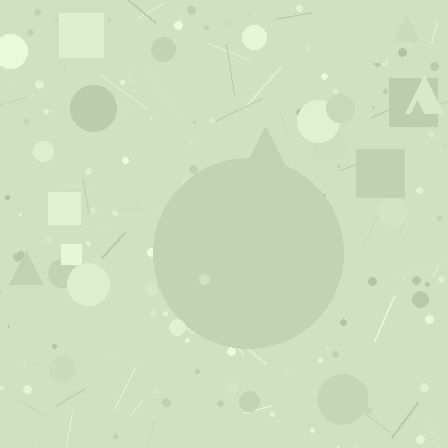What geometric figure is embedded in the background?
A circle is embedded in the background.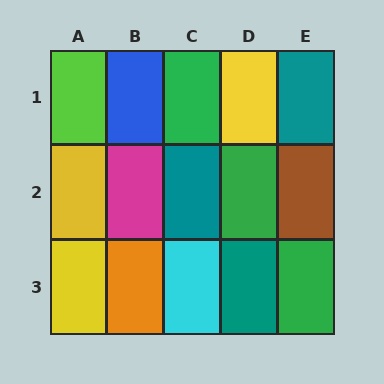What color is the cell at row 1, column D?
Yellow.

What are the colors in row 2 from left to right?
Yellow, magenta, teal, green, brown.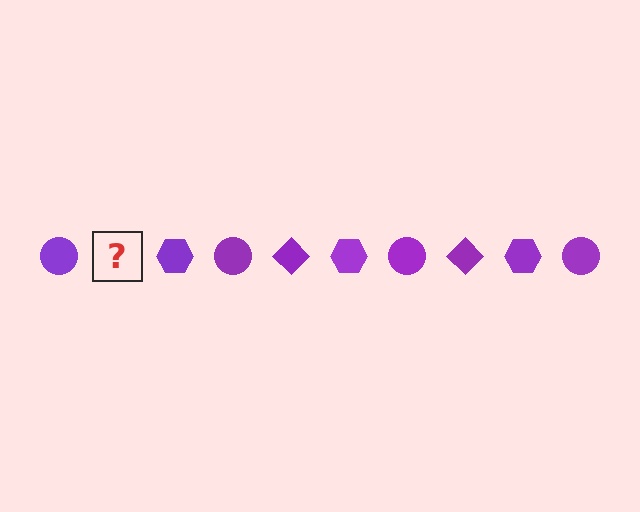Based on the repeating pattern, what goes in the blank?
The blank should be a purple diamond.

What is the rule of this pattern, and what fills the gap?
The rule is that the pattern cycles through circle, diamond, hexagon shapes in purple. The gap should be filled with a purple diamond.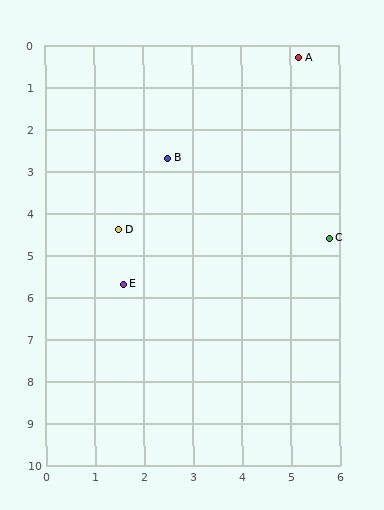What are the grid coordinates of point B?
Point B is at approximately (2.5, 2.7).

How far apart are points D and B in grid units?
Points D and B are about 2.0 grid units apart.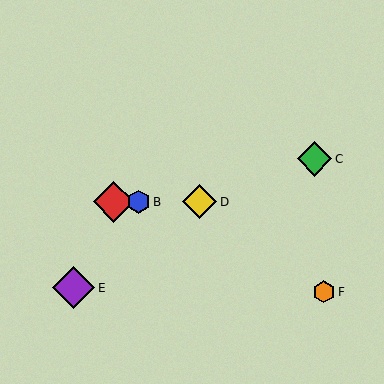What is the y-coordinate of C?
Object C is at y≈159.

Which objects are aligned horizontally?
Objects A, B, D are aligned horizontally.